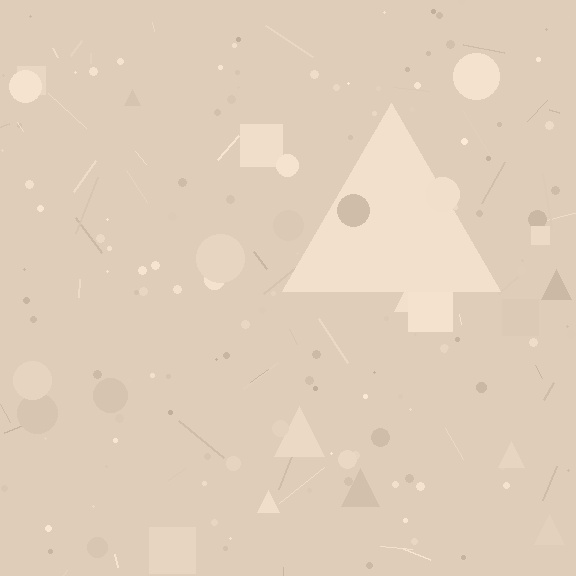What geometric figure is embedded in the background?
A triangle is embedded in the background.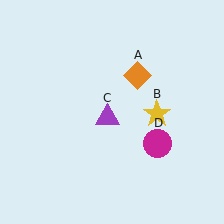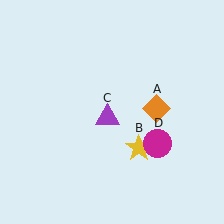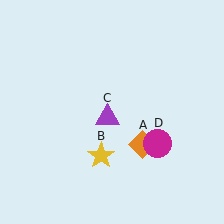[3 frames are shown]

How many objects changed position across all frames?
2 objects changed position: orange diamond (object A), yellow star (object B).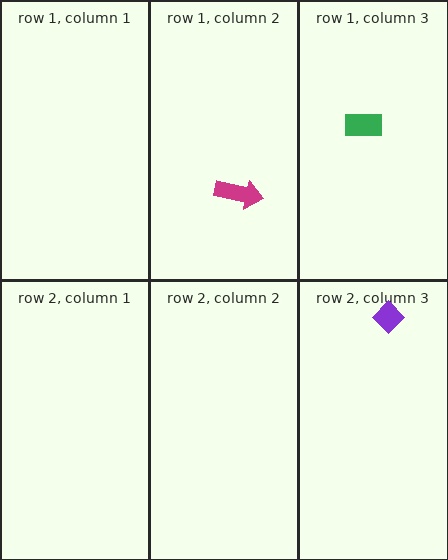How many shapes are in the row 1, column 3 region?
1.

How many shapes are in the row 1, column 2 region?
1.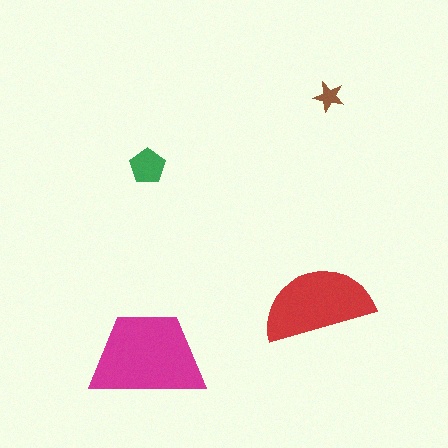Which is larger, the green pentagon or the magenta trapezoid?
The magenta trapezoid.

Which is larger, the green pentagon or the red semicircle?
The red semicircle.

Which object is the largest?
The magenta trapezoid.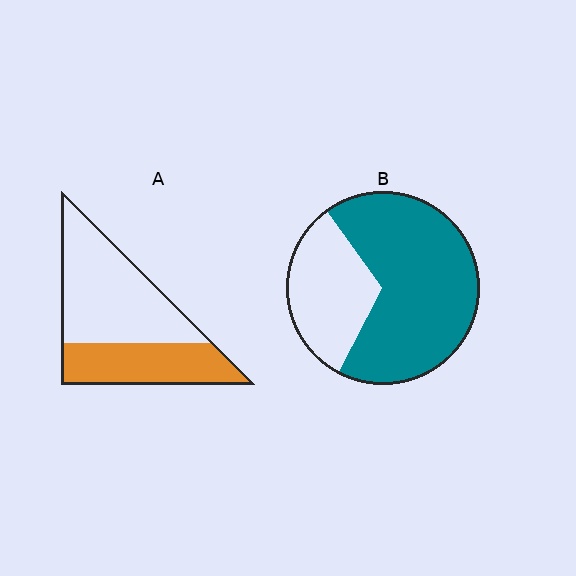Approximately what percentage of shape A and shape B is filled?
A is approximately 40% and B is approximately 70%.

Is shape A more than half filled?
No.